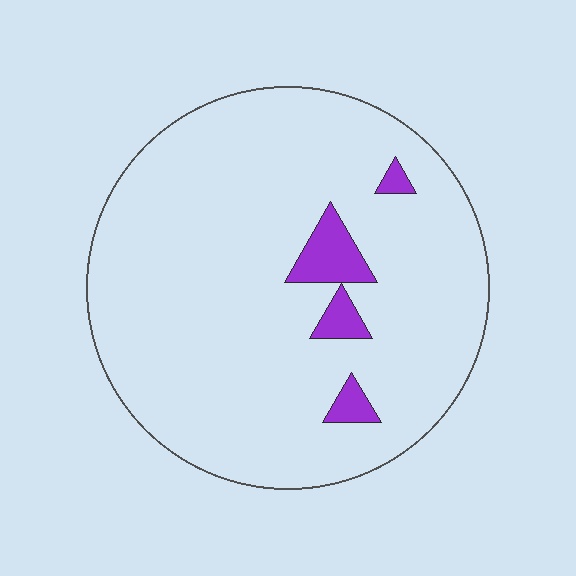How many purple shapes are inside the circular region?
4.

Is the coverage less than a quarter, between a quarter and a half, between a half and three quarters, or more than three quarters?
Less than a quarter.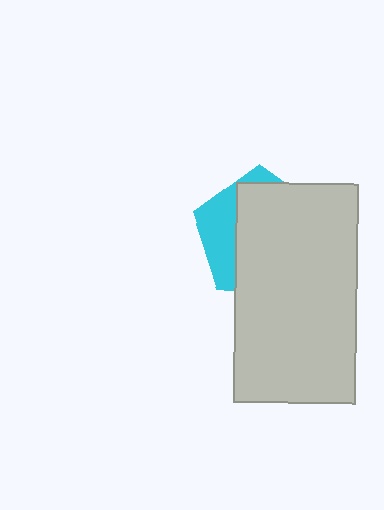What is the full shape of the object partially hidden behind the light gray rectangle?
The partially hidden object is a cyan pentagon.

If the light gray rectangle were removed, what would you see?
You would see the complete cyan pentagon.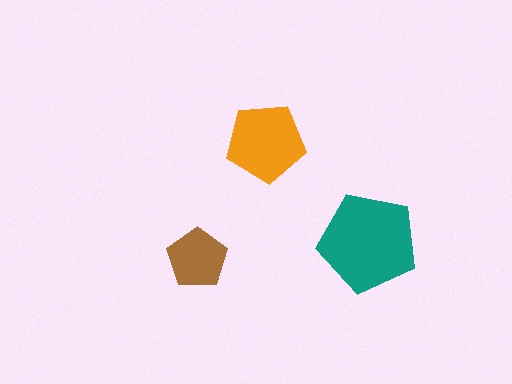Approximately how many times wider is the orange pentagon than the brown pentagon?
About 1.5 times wider.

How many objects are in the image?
There are 3 objects in the image.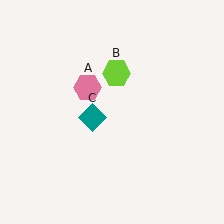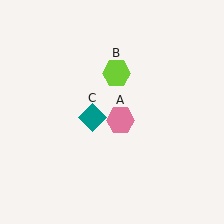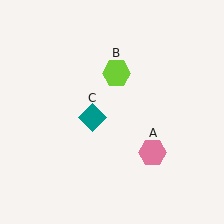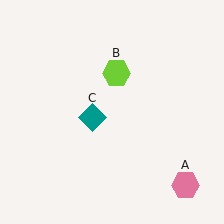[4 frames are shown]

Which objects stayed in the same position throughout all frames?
Lime hexagon (object B) and teal diamond (object C) remained stationary.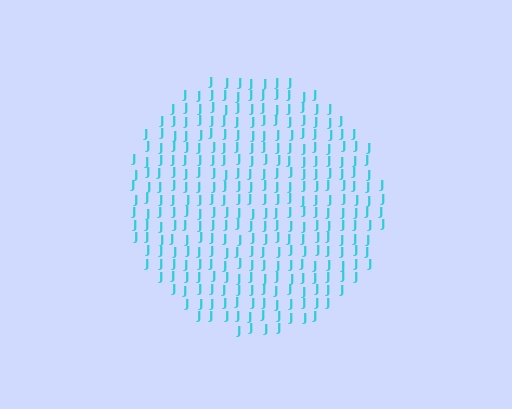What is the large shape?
The large shape is a circle.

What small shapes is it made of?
It is made of small letter J's.